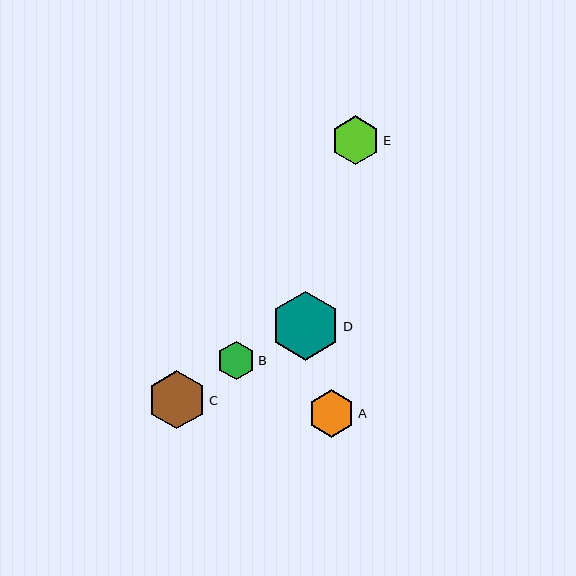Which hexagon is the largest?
Hexagon D is the largest with a size of approximately 69 pixels.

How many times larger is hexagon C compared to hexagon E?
Hexagon C is approximately 1.2 times the size of hexagon E.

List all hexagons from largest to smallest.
From largest to smallest: D, C, E, A, B.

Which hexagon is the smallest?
Hexagon B is the smallest with a size of approximately 38 pixels.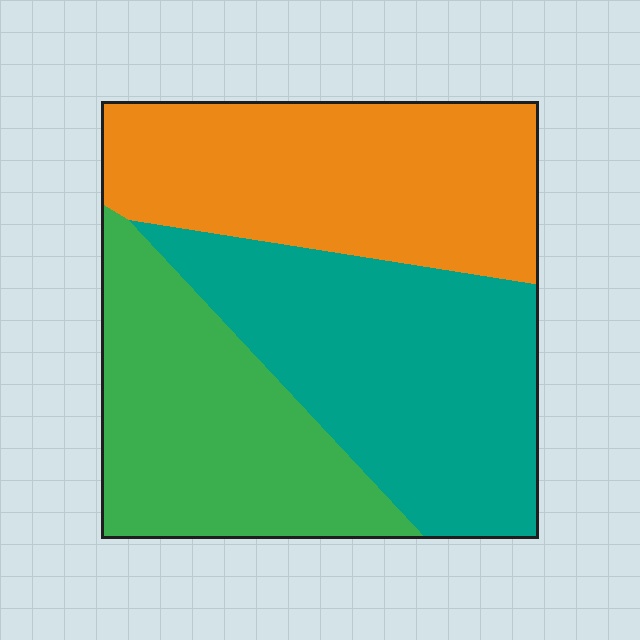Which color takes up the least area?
Green, at roughly 30%.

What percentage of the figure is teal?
Teal takes up about three eighths (3/8) of the figure.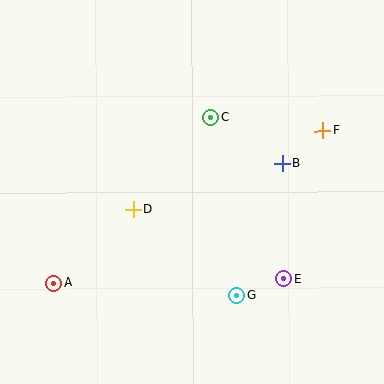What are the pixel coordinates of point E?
Point E is at (284, 279).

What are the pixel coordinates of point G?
Point G is at (237, 295).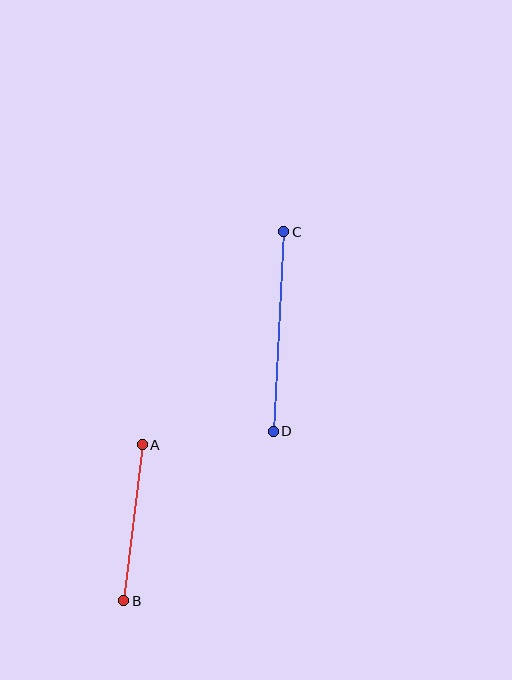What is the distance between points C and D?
The distance is approximately 200 pixels.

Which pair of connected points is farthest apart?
Points C and D are farthest apart.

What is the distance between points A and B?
The distance is approximately 157 pixels.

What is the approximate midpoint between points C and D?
The midpoint is at approximately (278, 332) pixels.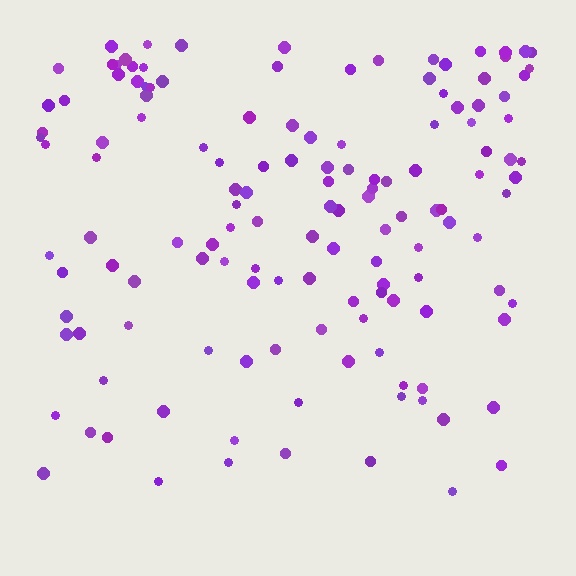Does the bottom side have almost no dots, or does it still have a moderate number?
Still a moderate number, just noticeably fewer than the top.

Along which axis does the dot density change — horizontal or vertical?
Vertical.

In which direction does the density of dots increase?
From bottom to top, with the top side densest.